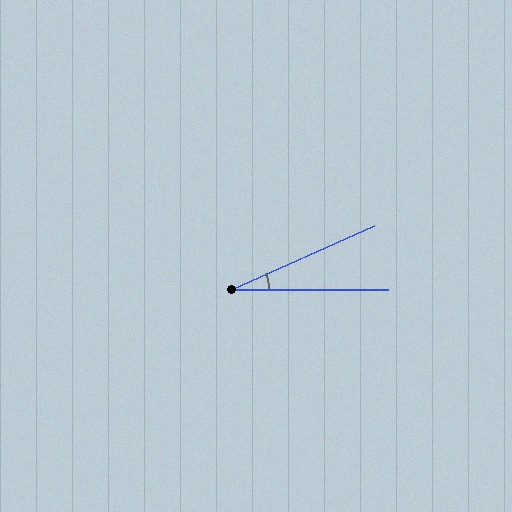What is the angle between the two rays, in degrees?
Approximately 24 degrees.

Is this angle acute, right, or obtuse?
It is acute.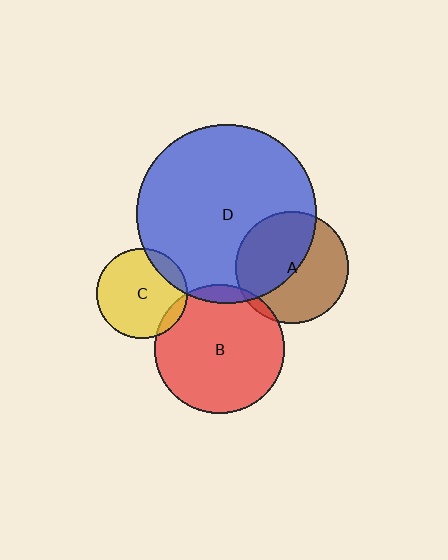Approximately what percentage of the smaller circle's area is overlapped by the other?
Approximately 50%.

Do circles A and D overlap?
Yes.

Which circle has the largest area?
Circle D (blue).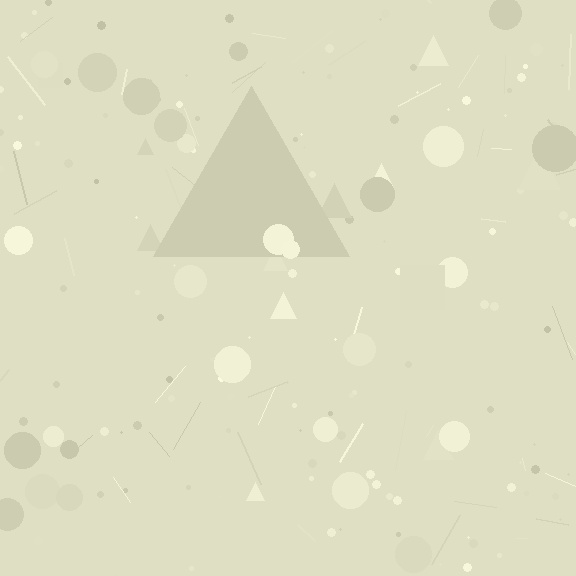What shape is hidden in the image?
A triangle is hidden in the image.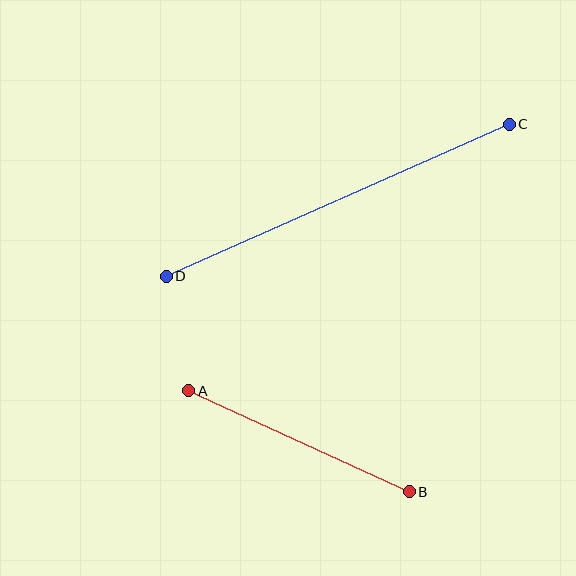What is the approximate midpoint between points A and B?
The midpoint is at approximately (299, 441) pixels.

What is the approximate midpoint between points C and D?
The midpoint is at approximately (338, 200) pixels.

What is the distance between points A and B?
The distance is approximately 242 pixels.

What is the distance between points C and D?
The distance is approximately 375 pixels.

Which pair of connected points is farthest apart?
Points C and D are farthest apart.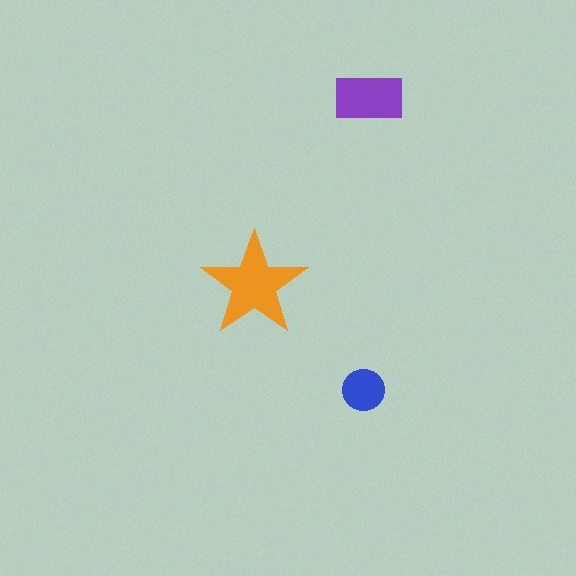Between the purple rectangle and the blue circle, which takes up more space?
The purple rectangle.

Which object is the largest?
The orange star.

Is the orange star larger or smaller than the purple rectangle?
Larger.